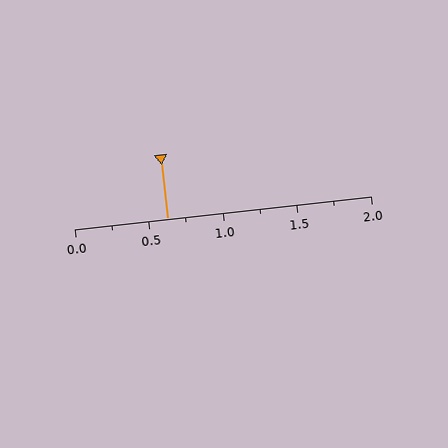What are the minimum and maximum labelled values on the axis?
The axis runs from 0.0 to 2.0.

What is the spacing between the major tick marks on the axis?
The major ticks are spaced 0.5 apart.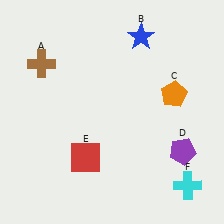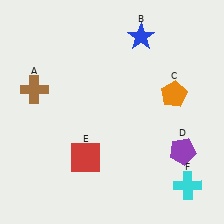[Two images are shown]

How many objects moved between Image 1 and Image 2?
1 object moved between the two images.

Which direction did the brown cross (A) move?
The brown cross (A) moved down.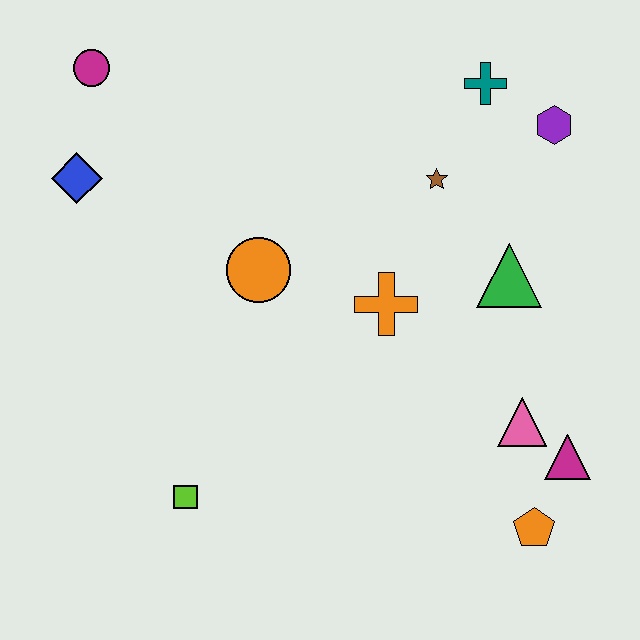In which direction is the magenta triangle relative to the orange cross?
The magenta triangle is to the right of the orange cross.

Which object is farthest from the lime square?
The purple hexagon is farthest from the lime square.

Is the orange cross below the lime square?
No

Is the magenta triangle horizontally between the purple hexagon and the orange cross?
No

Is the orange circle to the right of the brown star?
No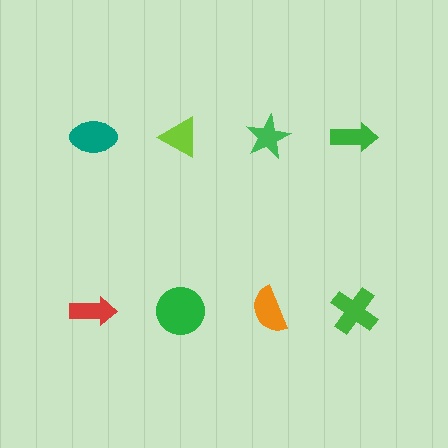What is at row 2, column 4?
A green cross.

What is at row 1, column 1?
A teal ellipse.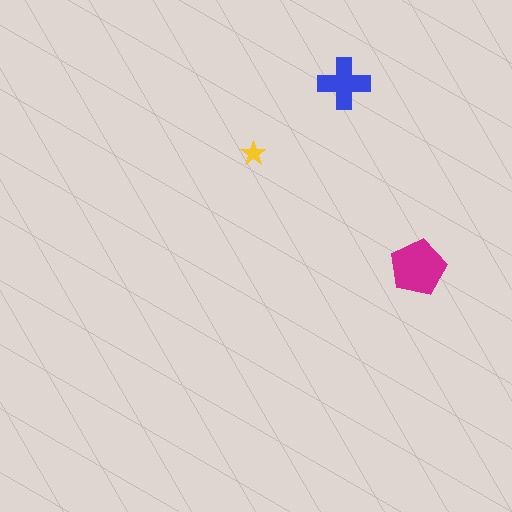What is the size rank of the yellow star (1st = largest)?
3rd.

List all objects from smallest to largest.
The yellow star, the blue cross, the magenta pentagon.